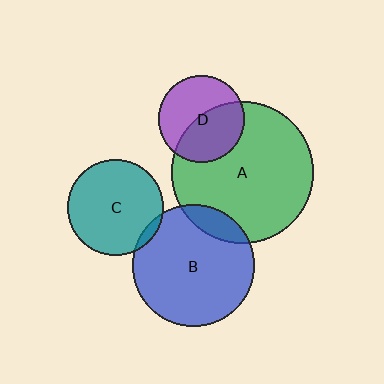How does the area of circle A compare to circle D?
Approximately 2.7 times.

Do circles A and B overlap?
Yes.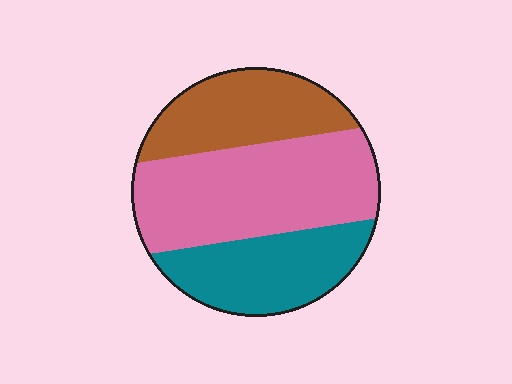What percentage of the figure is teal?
Teal covers roughly 30% of the figure.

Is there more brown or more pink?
Pink.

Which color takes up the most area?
Pink, at roughly 45%.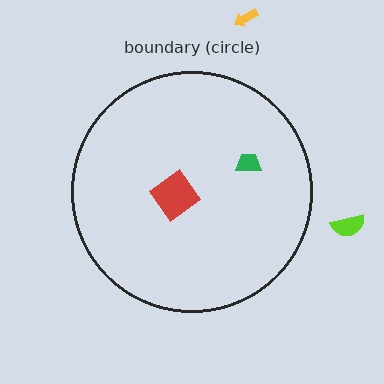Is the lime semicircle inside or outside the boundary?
Outside.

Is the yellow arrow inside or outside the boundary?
Outside.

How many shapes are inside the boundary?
2 inside, 2 outside.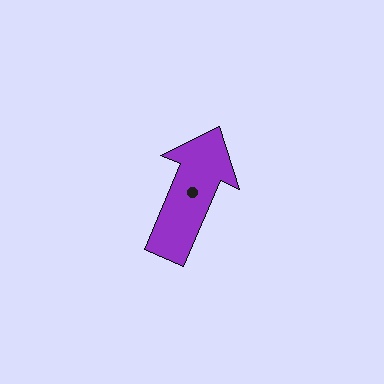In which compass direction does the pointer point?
Northeast.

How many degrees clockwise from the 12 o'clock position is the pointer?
Approximately 23 degrees.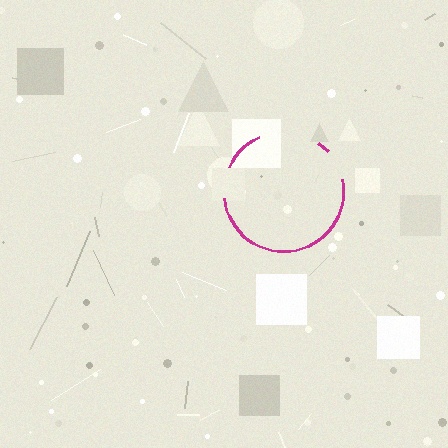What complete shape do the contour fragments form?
The contour fragments form a circle.